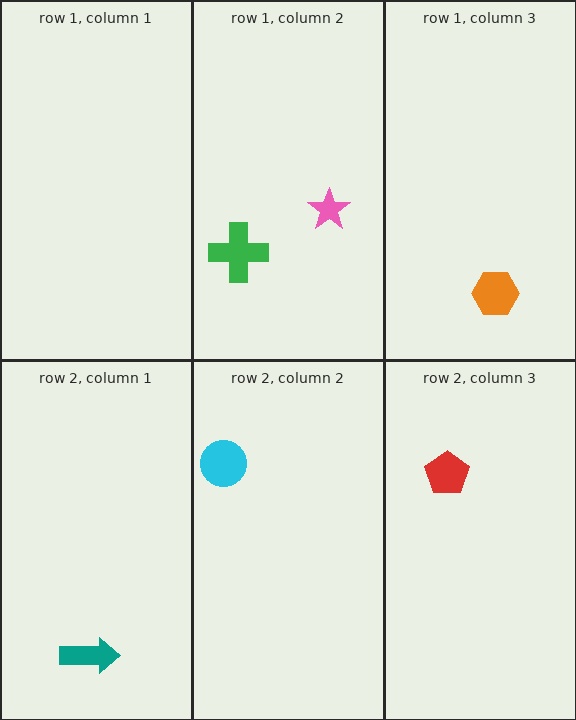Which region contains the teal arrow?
The row 2, column 1 region.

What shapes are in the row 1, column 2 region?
The pink star, the green cross.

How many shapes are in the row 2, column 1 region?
1.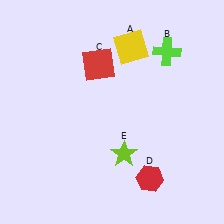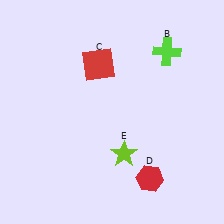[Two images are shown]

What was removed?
The yellow square (A) was removed in Image 2.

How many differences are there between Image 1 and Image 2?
There is 1 difference between the two images.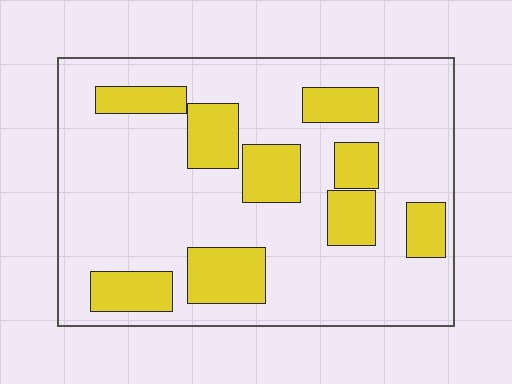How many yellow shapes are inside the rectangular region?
9.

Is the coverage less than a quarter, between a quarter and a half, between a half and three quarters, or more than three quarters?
Between a quarter and a half.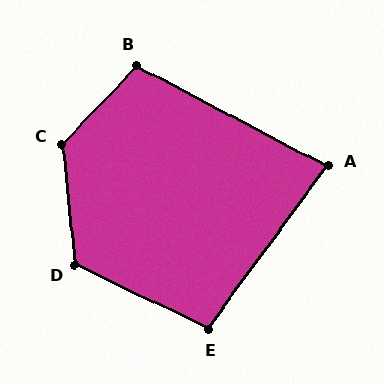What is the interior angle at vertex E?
Approximately 100 degrees (obtuse).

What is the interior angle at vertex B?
Approximately 106 degrees (obtuse).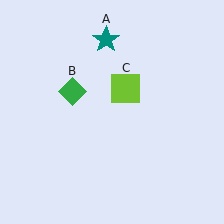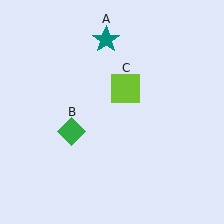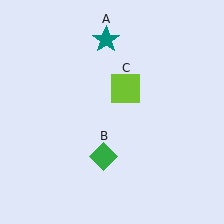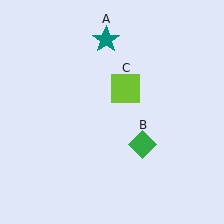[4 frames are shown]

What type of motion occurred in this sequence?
The green diamond (object B) rotated counterclockwise around the center of the scene.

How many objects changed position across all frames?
1 object changed position: green diamond (object B).